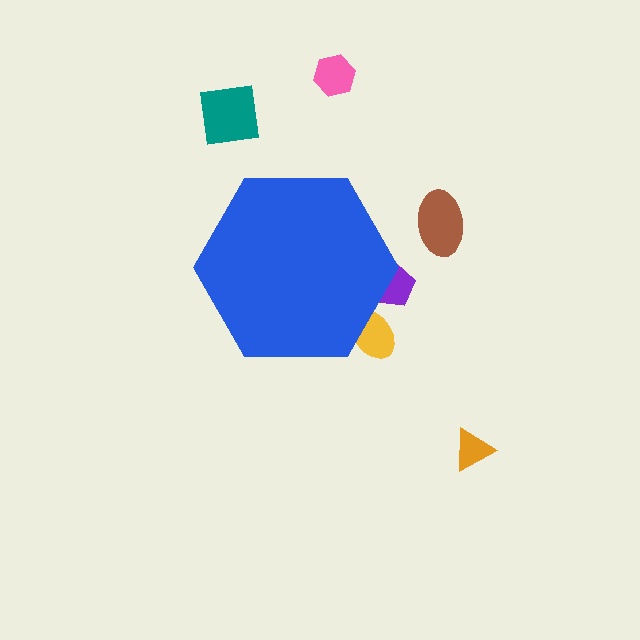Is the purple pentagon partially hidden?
Yes, the purple pentagon is partially hidden behind the blue hexagon.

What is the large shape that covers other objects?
A blue hexagon.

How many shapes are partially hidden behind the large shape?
2 shapes are partially hidden.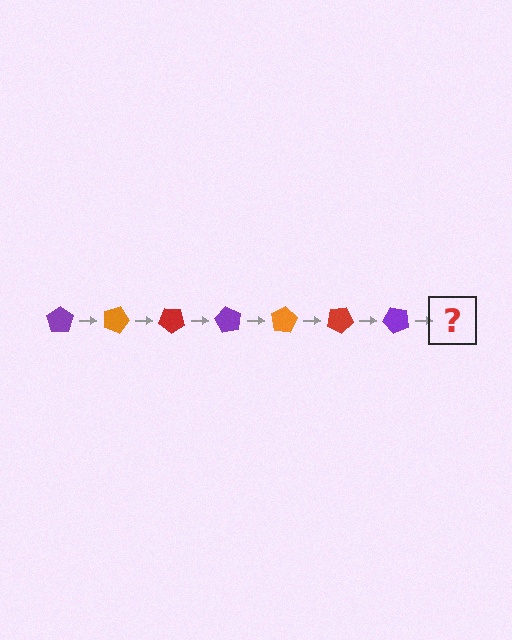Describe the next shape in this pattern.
It should be an orange pentagon, rotated 140 degrees from the start.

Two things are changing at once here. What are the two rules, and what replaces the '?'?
The two rules are that it rotates 20 degrees each step and the color cycles through purple, orange, and red. The '?' should be an orange pentagon, rotated 140 degrees from the start.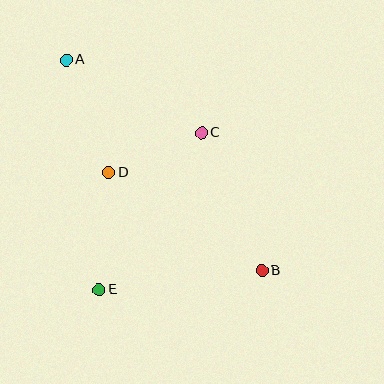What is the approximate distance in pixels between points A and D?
The distance between A and D is approximately 120 pixels.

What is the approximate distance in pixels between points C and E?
The distance between C and E is approximately 187 pixels.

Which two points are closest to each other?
Points C and D are closest to each other.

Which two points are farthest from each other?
Points A and B are farthest from each other.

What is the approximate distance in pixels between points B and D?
The distance between B and D is approximately 182 pixels.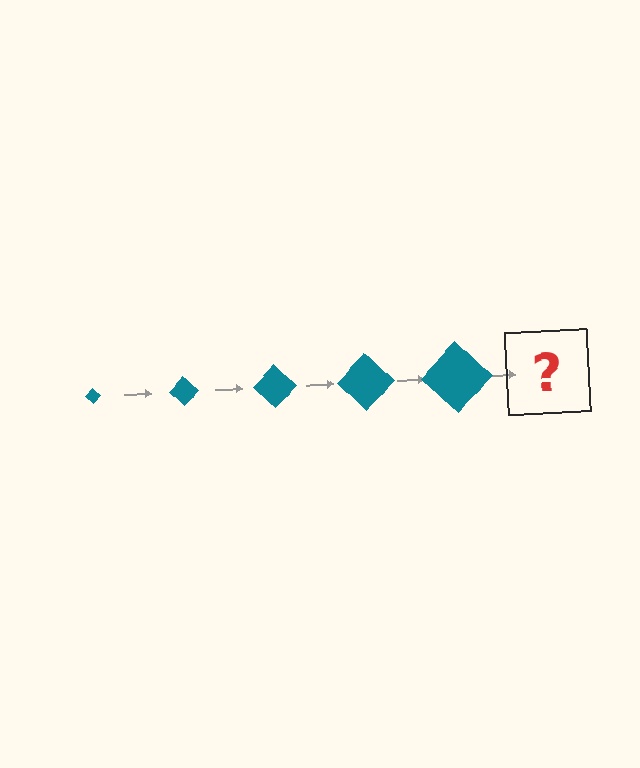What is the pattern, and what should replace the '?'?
The pattern is that the diamond gets progressively larger each step. The '?' should be a teal diamond, larger than the previous one.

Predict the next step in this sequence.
The next step is a teal diamond, larger than the previous one.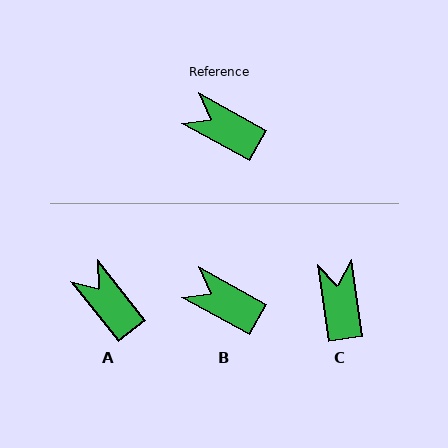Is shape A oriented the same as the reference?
No, it is off by about 23 degrees.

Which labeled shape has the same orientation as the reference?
B.